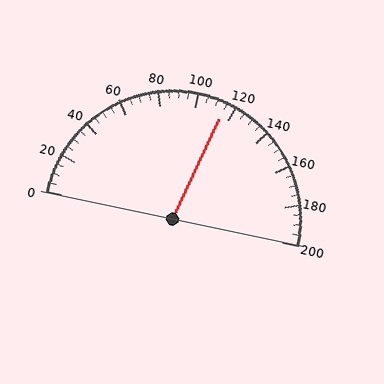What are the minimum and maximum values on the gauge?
The gauge ranges from 0 to 200.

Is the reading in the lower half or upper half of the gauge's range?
The reading is in the upper half of the range (0 to 200).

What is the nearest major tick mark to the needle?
The nearest major tick mark is 120.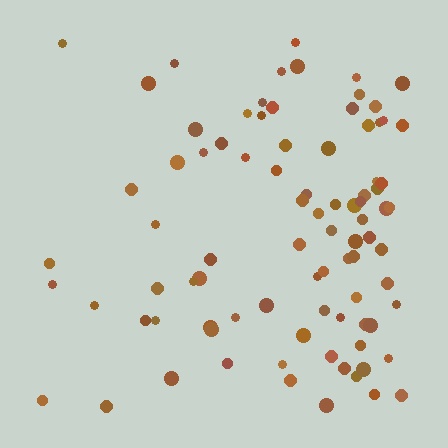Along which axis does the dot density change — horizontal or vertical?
Horizontal.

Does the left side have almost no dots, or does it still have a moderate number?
Still a moderate number, just noticeably fewer than the right.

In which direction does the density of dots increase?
From left to right, with the right side densest.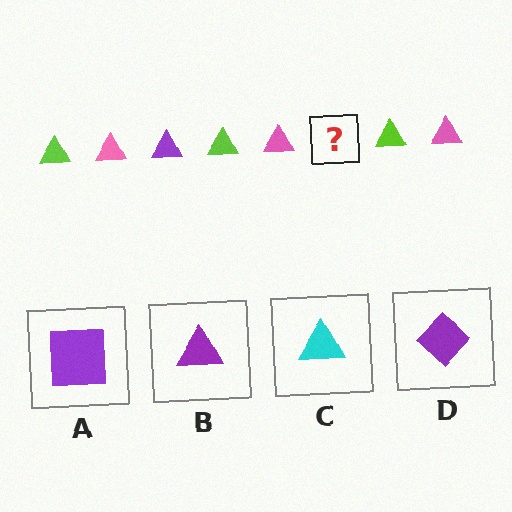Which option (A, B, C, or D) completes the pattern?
B.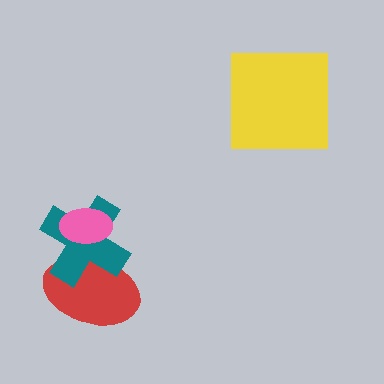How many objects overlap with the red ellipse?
2 objects overlap with the red ellipse.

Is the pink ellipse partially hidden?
No, no other shape covers it.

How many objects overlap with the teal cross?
2 objects overlap with the teal cross.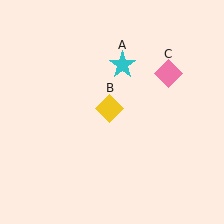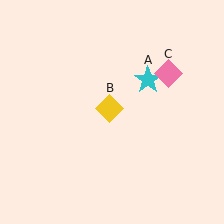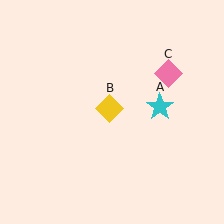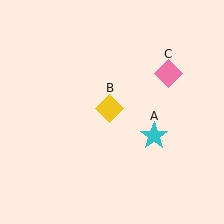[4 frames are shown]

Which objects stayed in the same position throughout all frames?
Yellow diamond (object B) and pink diamond (object C) remained stationary.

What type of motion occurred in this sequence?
The cyan star (object A) rotated clockwise around the center of the scene.